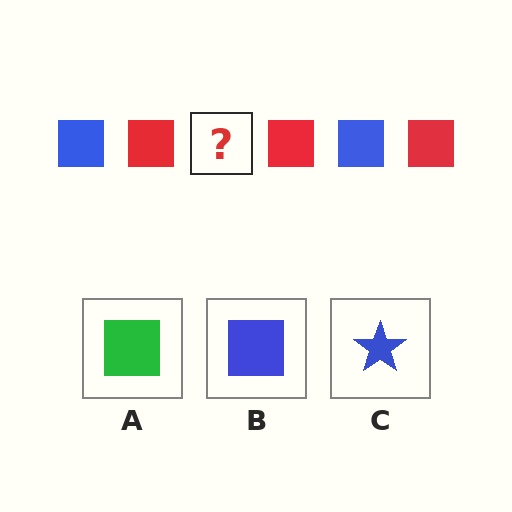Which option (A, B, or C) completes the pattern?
B.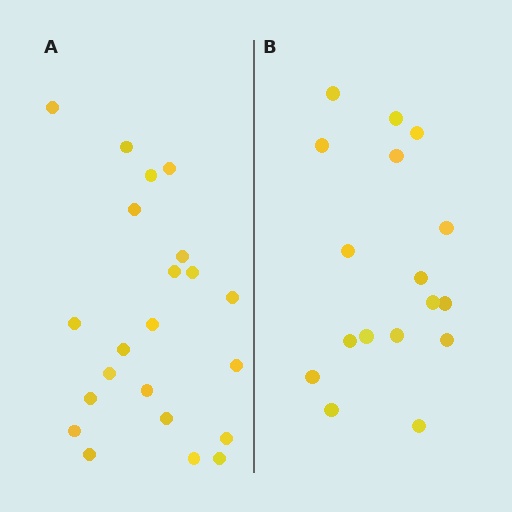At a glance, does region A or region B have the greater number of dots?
Region A (the left region) has more dots.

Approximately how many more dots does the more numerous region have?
Region A has about 5 more dots than region B.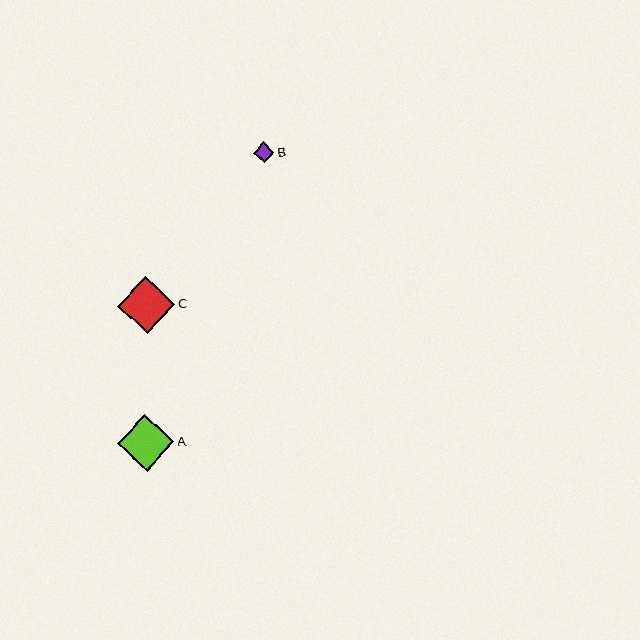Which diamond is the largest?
Diamond C is the largest with a size of approximately 57 pixels.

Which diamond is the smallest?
Diamond B is the smallest with a size of approximately 20 pixels.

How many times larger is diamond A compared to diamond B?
Diamond A is approximately 2.8 times the size of diamond B.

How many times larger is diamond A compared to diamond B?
Diamond A is approximately 2.8 times the size of diamond B.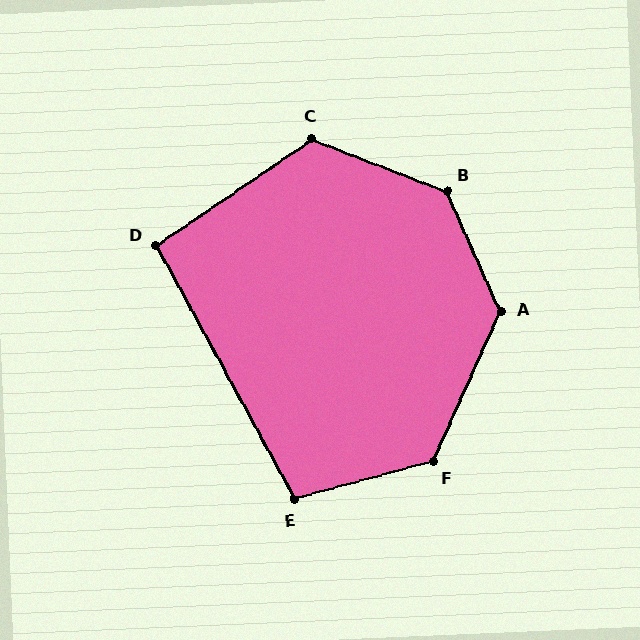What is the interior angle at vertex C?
Approximately 125 degrees (obtuse).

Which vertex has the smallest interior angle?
D, at approximately 95 degrees.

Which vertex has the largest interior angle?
B, at approximately 135 degrees.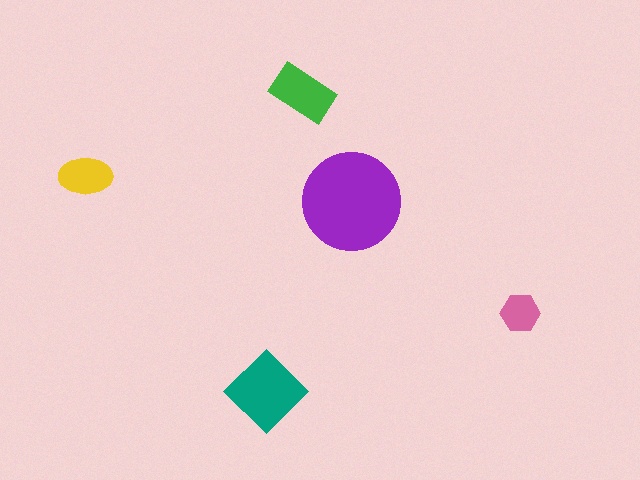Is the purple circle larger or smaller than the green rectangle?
Larger.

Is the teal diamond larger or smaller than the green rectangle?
Larger.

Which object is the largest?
The purple circle.